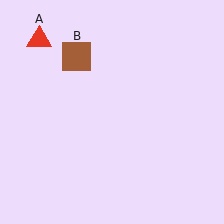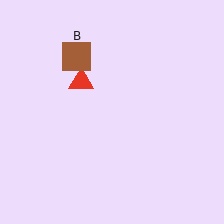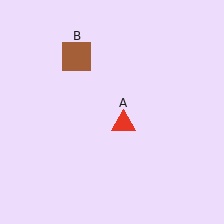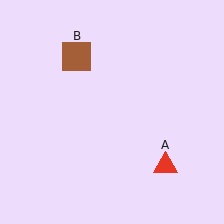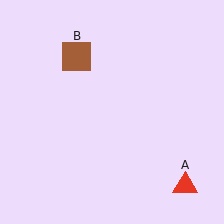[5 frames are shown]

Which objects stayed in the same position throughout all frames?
Brown square (object B) remained stationary.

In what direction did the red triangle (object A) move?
The red triangle (object A) moved down and to the right.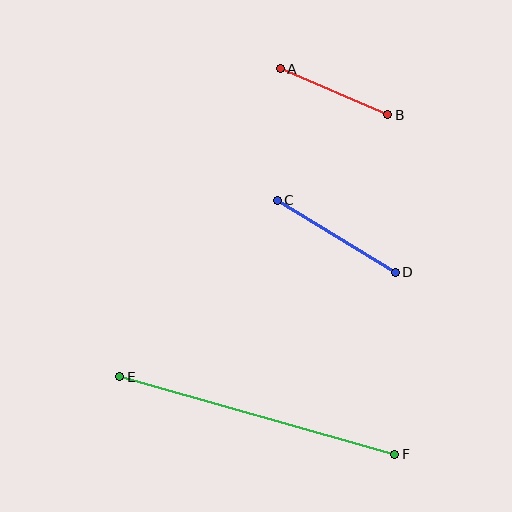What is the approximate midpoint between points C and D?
The midpoint is at approximately (336, 236) pixels.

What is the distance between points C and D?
The distance is approximately 138 pixels.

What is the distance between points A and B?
The distance is approximately 117 pixels.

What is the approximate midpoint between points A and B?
The midpoint is at approximately (334, 92) pixels.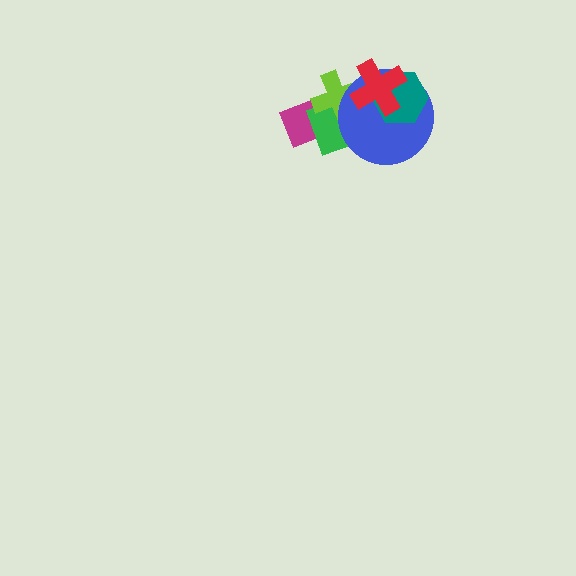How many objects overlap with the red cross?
4 objects overlap with the red cross.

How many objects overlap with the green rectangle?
5 objects overlap with the green rectangle.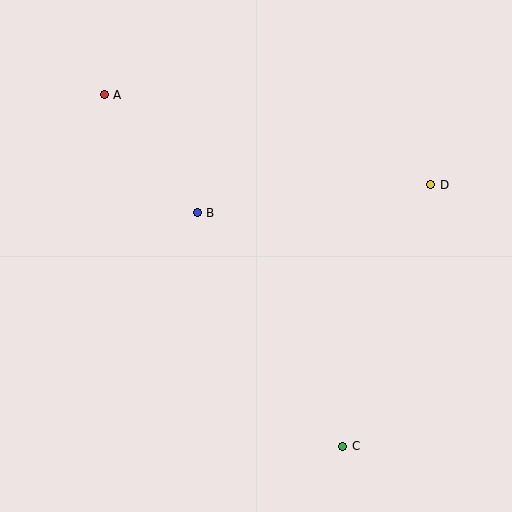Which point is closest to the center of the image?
Point B at (197, 213) is closest to the center.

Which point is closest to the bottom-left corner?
Point C is closest to the bottom-left corner.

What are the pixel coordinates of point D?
Point D is at (431, 185).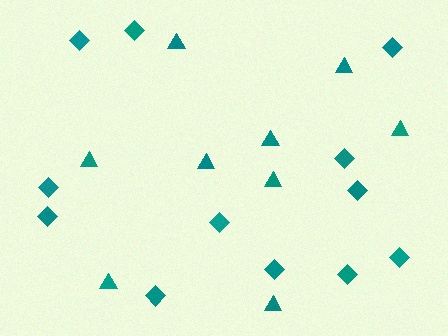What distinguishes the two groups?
There are 2 groups: one group of diamonds (12) and one group of triangles (9).